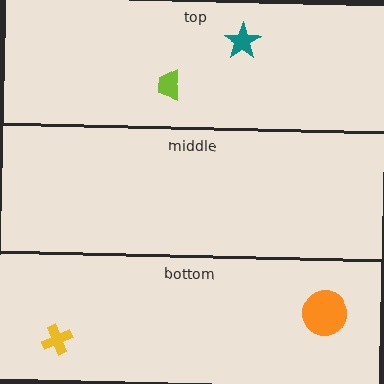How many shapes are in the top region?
2.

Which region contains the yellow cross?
The bottom region.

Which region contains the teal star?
The top region.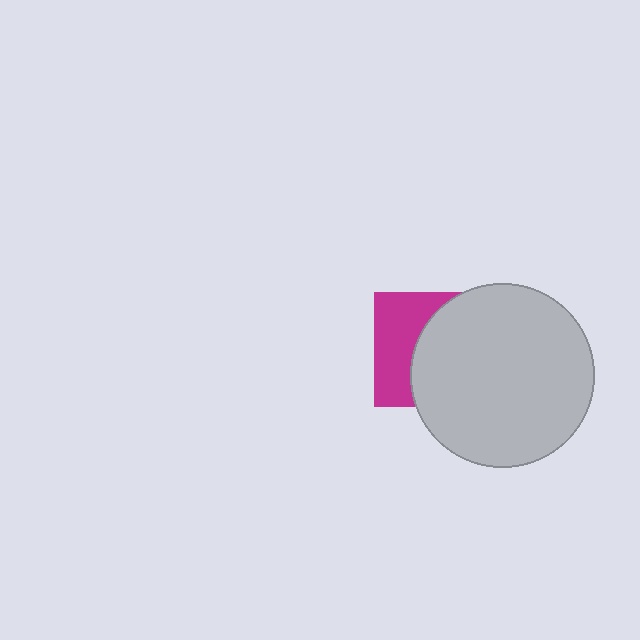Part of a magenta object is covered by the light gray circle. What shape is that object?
It is a square.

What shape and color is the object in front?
The object in front is a light gray circle.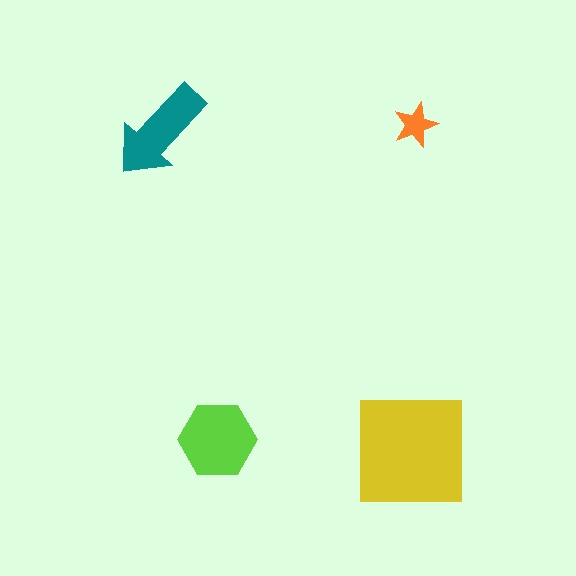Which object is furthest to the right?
The orange star is rightmost.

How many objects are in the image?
There are 4 objects in the image.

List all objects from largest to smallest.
The yellow square, the lime hexagon, the teal arrow, the orange star.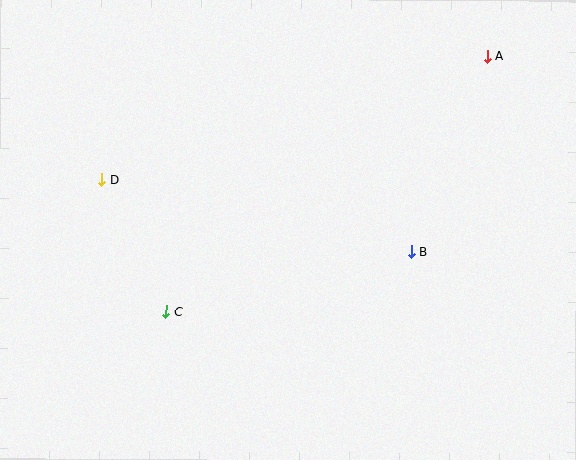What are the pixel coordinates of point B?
Point B is at (411, 251).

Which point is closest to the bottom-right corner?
Point B is closest to the bottom-right corner.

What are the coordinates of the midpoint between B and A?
The midpoint between B and A is at (449, 154).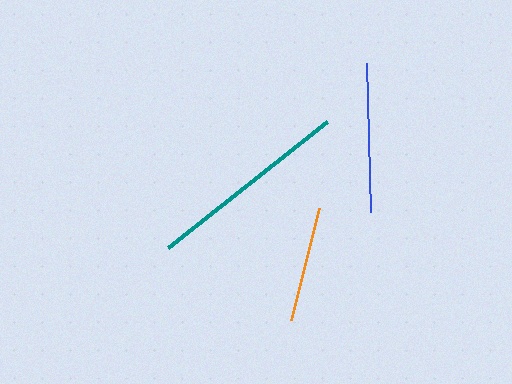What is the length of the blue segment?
The blue segment is approximately 149 pixels long.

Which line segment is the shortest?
The orange line is the shortest at approximately 116 pixels.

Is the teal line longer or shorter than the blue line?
The teal line is longer than the blue line.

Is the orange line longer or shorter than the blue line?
The blue line is longer than the orange line.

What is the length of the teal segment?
The teal segment is approximately 203 pixels long.